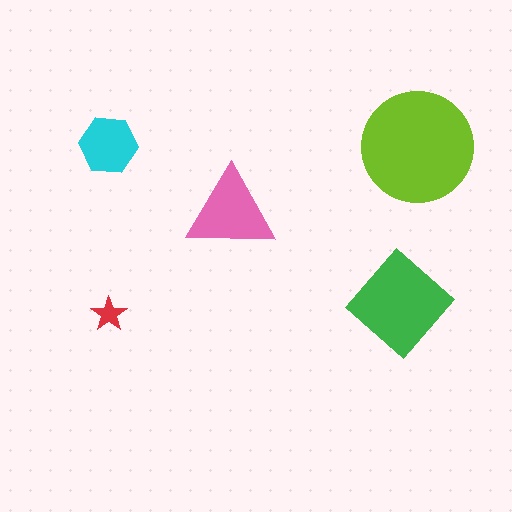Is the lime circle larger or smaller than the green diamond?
Larger.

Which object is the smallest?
The red star.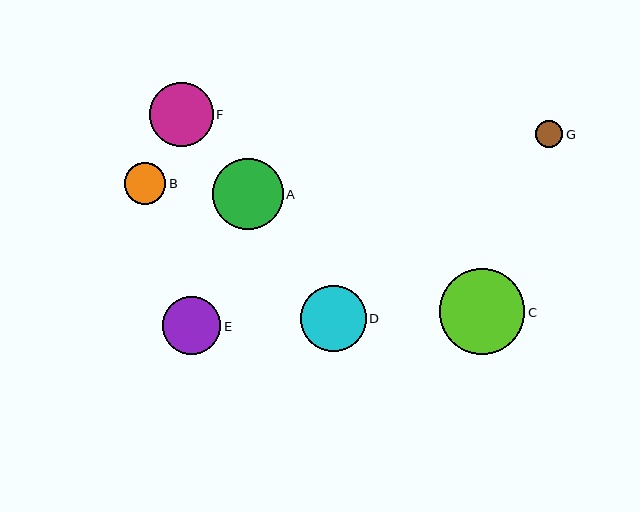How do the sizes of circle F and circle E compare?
Circle F and circle E are approximately the same size.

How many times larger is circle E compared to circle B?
Circle E is approximately 1.4 times the size of circle B.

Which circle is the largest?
Circle C is the largest with a size of approximately 86 pixels.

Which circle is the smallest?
Circle G is the smallest with a size of approximately 27 pixels.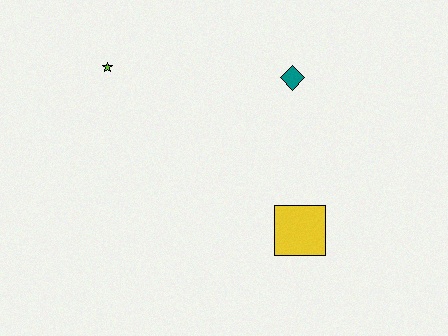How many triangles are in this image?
There are no triangles.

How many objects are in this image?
There are 3 objects.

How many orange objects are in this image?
There are no orange objects.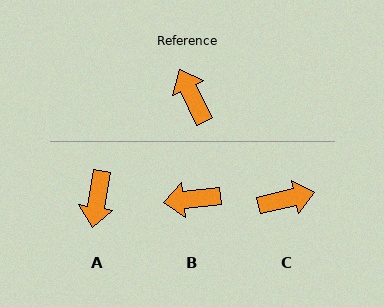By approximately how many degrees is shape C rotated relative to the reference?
Approximately 103 degrees clockwise.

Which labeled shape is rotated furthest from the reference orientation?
A, about 145 degrees away.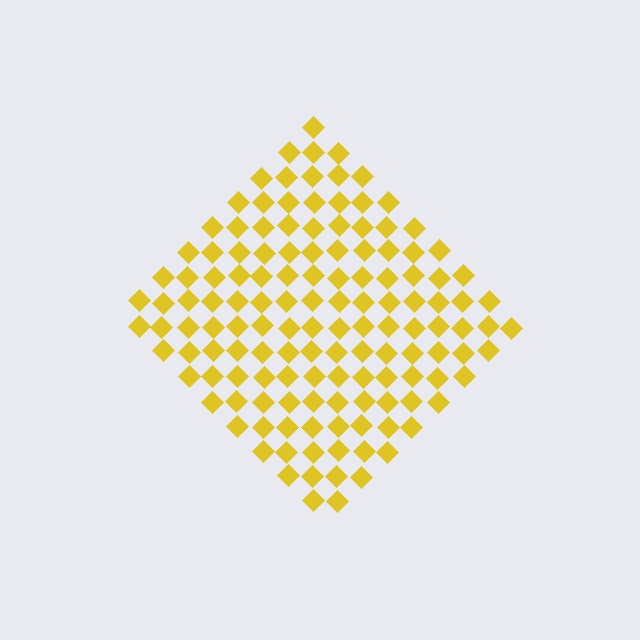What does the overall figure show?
The overall figure shows a diamond.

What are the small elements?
The small elements are diamonds.